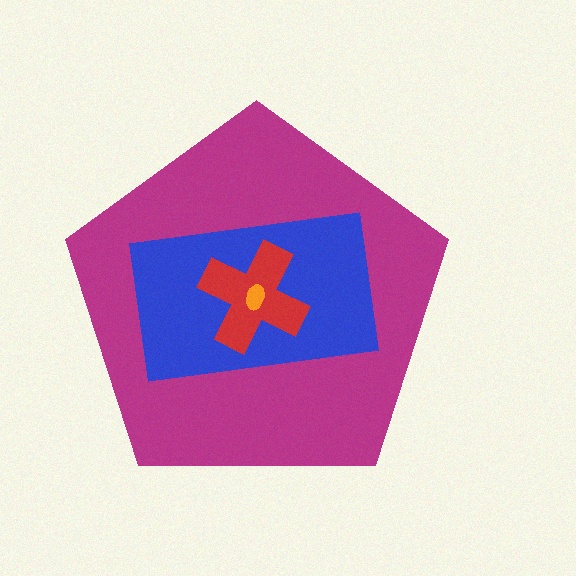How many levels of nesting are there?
4.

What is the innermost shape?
The orange ellipse.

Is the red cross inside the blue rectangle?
Yes.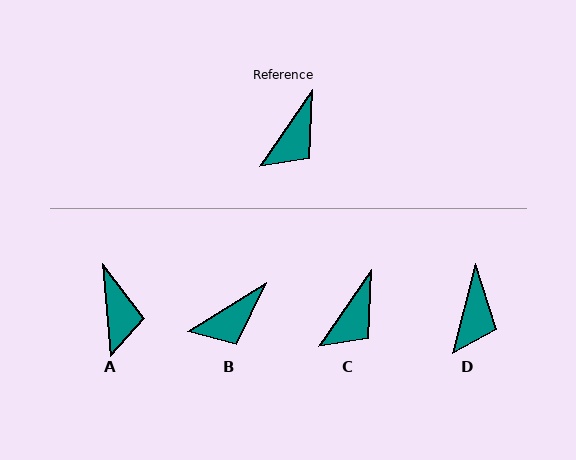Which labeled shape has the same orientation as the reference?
C.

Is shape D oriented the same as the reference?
No, it is off by about 20 degrees.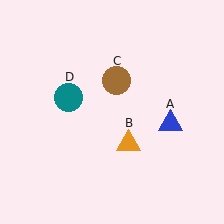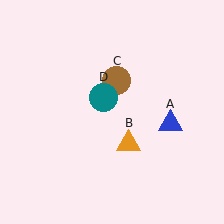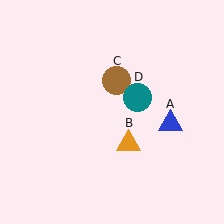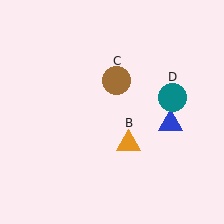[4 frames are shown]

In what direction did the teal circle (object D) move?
The teal circle (object D) moved right.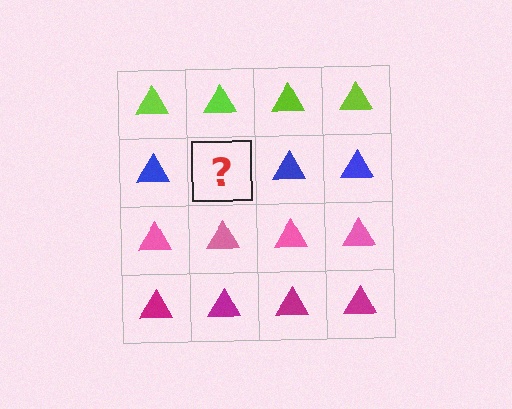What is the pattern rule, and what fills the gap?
The rule is that each row has a consistent color. The gap should be filled with a blue triangle.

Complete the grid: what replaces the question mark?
The question mark should be replaced with a blue triangle.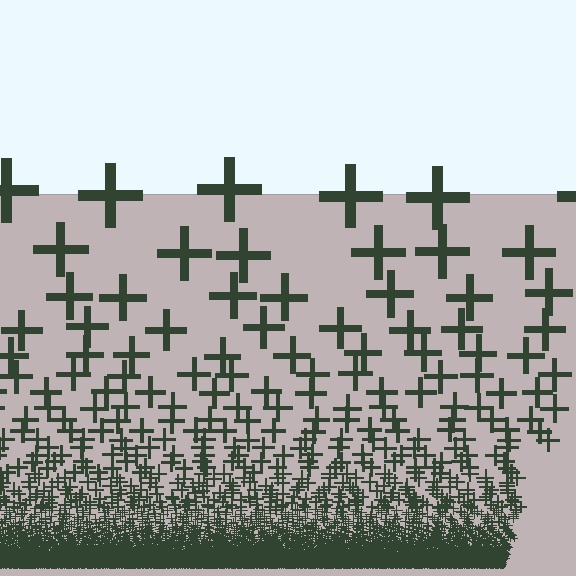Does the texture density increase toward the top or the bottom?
Density increases toward the bottom.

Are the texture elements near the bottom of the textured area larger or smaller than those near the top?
Smaller. The gradient is inverted — elements near the bottom are smaller and denser.